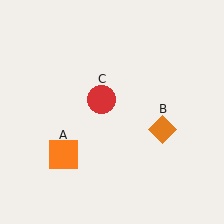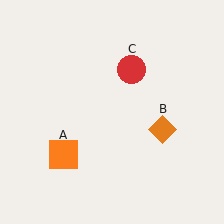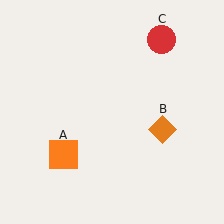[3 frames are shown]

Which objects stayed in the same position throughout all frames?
Orange square (object A) and orange diamond (object B) remained stationary.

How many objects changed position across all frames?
1 object changed position: red circle (object C).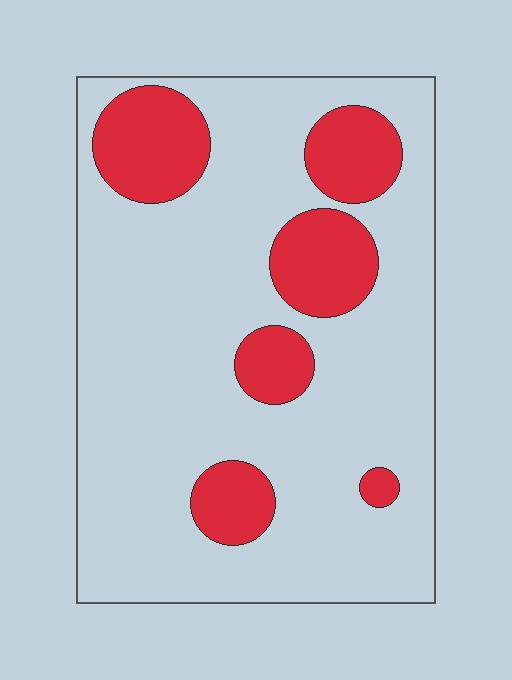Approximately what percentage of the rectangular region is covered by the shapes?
Approximately 20%.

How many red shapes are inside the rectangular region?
6.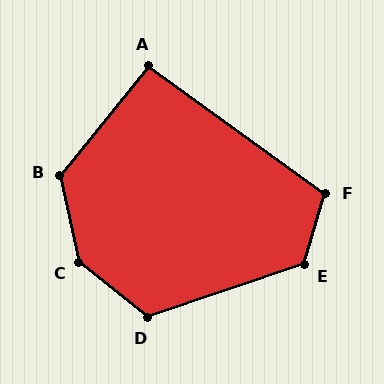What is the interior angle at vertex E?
Approximately 126 degrees (obtuse).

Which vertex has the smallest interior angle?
A, at approximately 93 degrees.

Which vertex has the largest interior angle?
C, at approximately 141 degrees.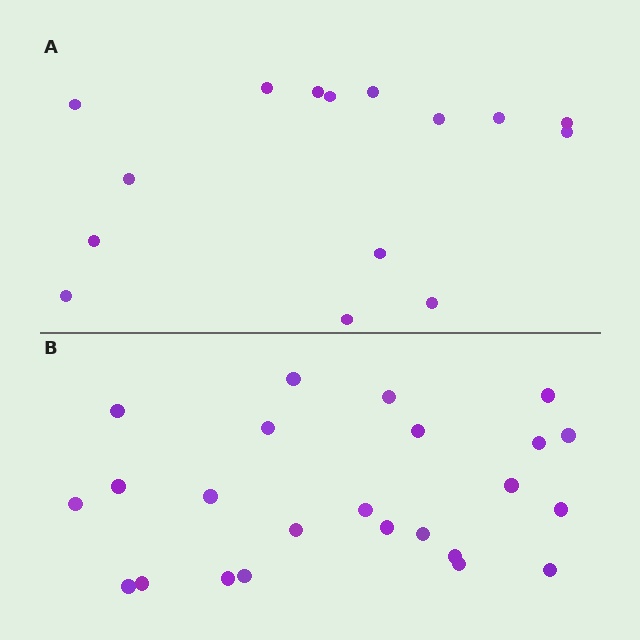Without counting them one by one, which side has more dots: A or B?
Region B (the bottom region) has more dots.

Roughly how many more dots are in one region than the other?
Region B has roughly 8 or so more dots than region A.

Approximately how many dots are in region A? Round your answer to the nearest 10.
About 20 dots. (The exact count is 15, which rounds to 20.)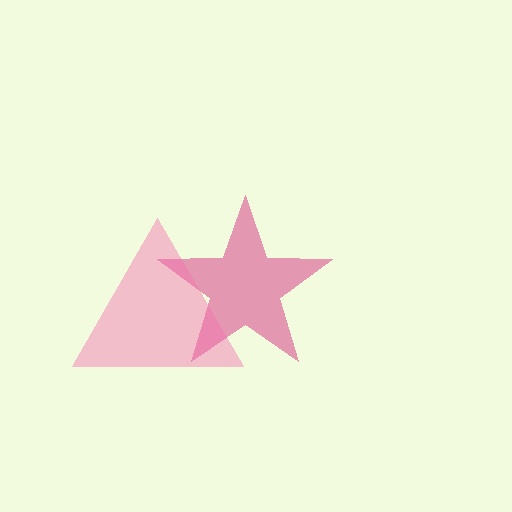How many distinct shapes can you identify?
There are 2 distinct shapes: a magenta star, a pink triangle.